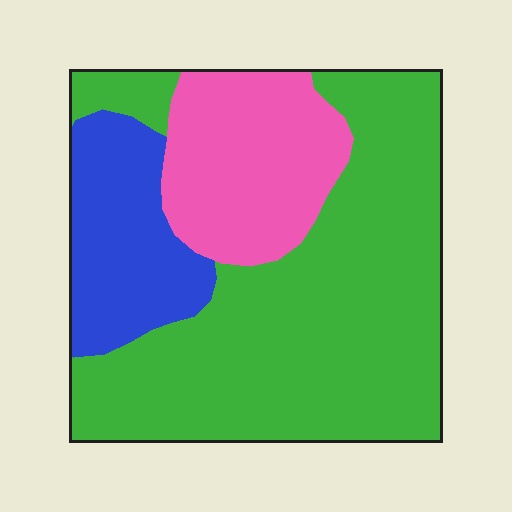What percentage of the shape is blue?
Blue covers about 20% of the shape.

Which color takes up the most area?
Green, at roughly 60%.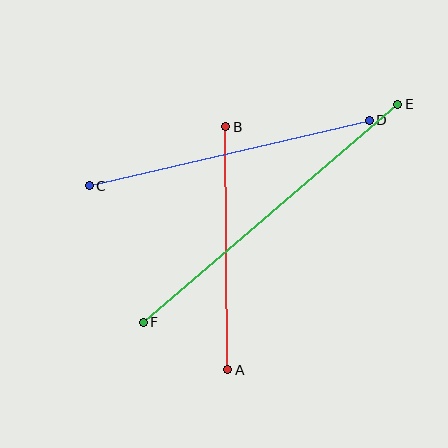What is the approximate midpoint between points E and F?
The midpoint is at approximately (270, 213) pixels.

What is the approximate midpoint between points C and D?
The midpoint is at approximately (229, 153) pixels.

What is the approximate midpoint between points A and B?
The midpoint is at approximately (227, 248) pixels.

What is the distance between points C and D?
The distance is approximately 288 pixels.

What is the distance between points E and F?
The distance is approximately 335 pixels.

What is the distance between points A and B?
The distance is approximately 243 pixels.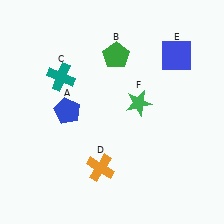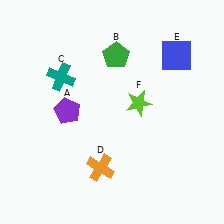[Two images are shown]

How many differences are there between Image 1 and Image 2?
There are 2 differences between the two images.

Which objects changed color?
A changed from blue to purple. F changed from green to lime.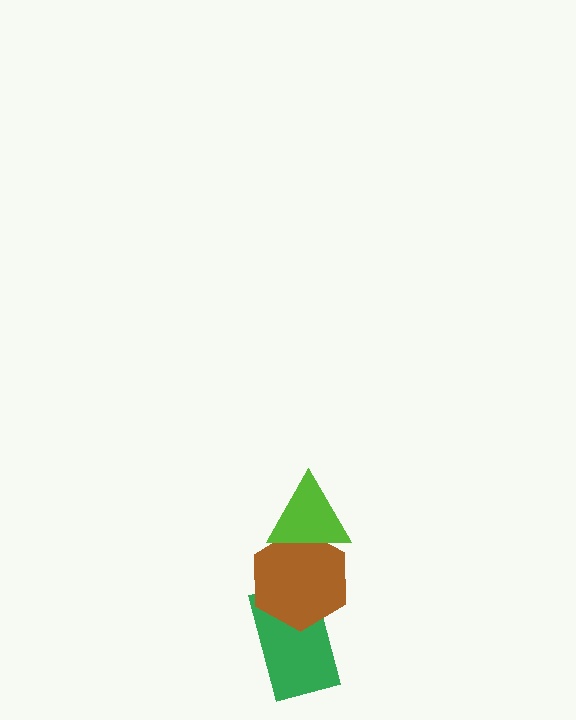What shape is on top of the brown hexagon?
The lime triangle is on top of the brown hexagon.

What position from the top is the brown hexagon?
The brown hexagon is 2nd from the top.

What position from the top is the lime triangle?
The lime triangle is 1st from the top.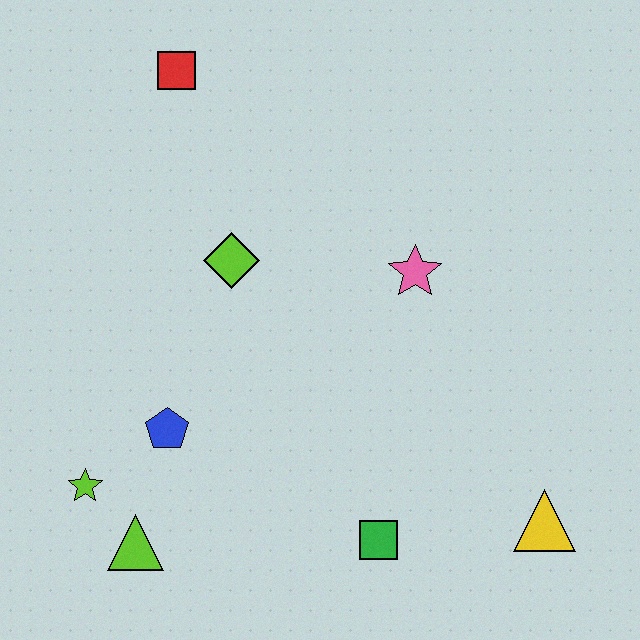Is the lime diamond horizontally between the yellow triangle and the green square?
No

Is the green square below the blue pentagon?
Yes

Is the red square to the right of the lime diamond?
No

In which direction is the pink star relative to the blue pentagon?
The pink star is to the right of the blue pentagon.